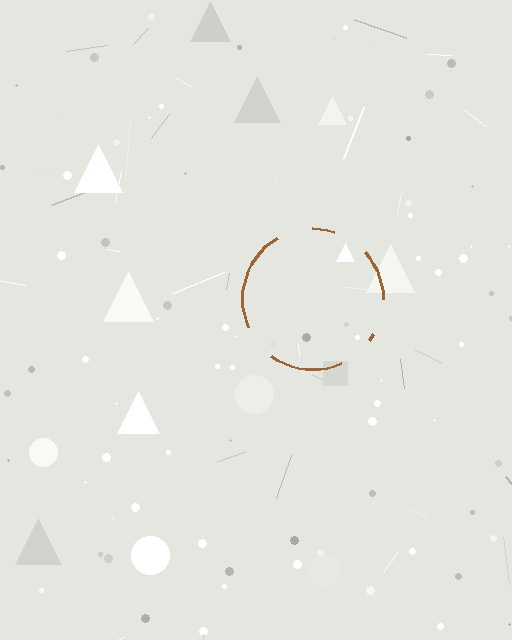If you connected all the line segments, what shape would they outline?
They would outline a circle.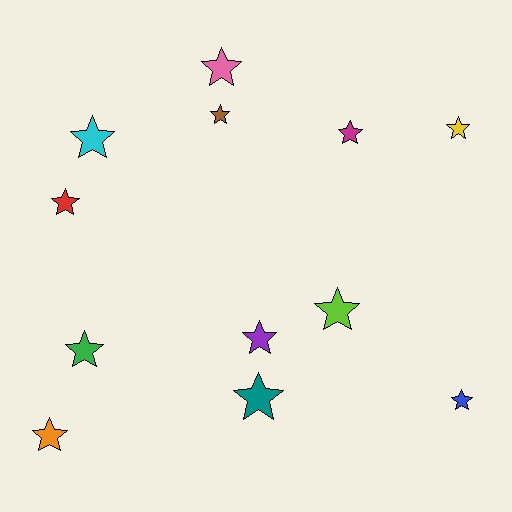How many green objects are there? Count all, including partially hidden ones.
There is 1 green object.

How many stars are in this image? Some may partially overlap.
There are 12 stars.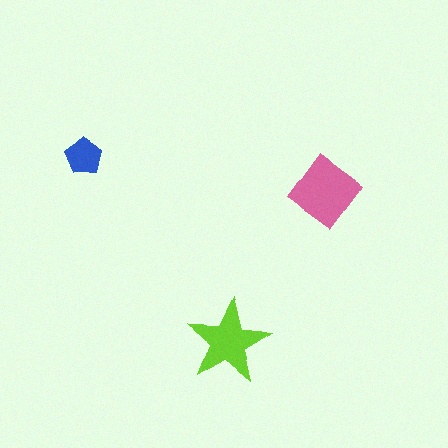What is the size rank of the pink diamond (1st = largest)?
1st.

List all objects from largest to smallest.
The pink diamond, the lime star, the blue pentagon.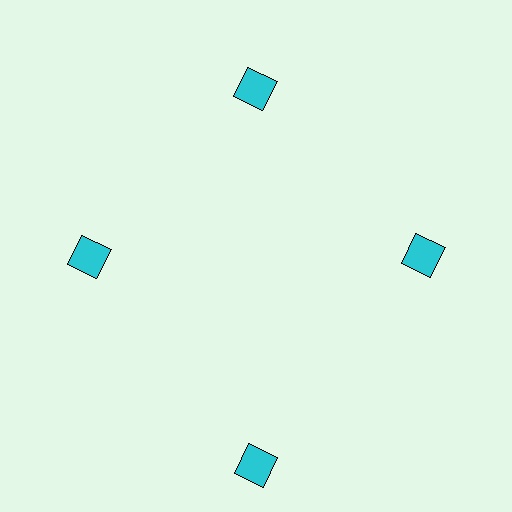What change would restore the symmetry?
The symmetry would be restored by moving it inward, back onto the ring so that all 4 squares sit at equal angles and equal distance from the center.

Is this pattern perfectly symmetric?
No. The 4 cyan squares are arranged in a ring, but one element near the 6 o'clock position is pushed outward from the center, breaking the 4-fold rotational symmetry.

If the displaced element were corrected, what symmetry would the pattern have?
It would have 4-fold rotational symmetry — the pattern would map onto itself every 90 degrees.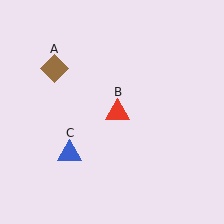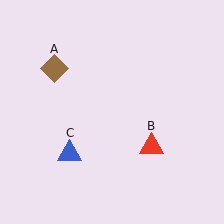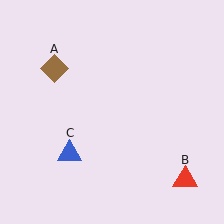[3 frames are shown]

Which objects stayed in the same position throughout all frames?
Brown diamond (object A) and blue triangle (object C) remained stationary.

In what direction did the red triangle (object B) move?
The red triangle (object B) moved down and to the right.